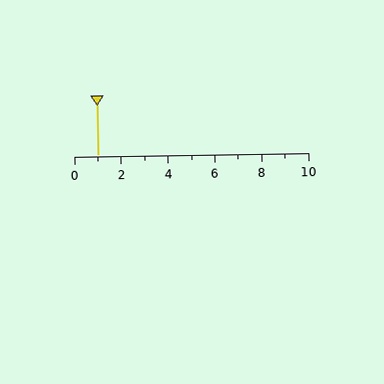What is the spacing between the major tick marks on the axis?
The major ticks are spaced 2 apart.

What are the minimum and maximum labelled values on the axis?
The axis runs from 0 to 10.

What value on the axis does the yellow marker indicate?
The marker indicates approximately 1.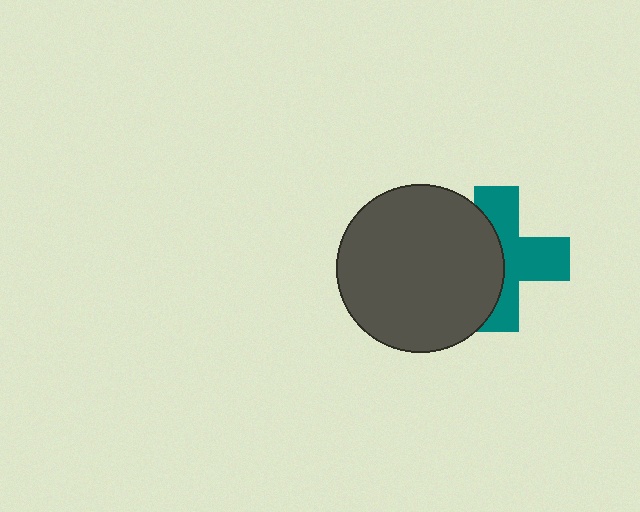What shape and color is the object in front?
The object in front is a dark gray circle.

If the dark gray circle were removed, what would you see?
You would see the complete teal cross.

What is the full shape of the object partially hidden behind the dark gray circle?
The partially hidden object is a teal cross.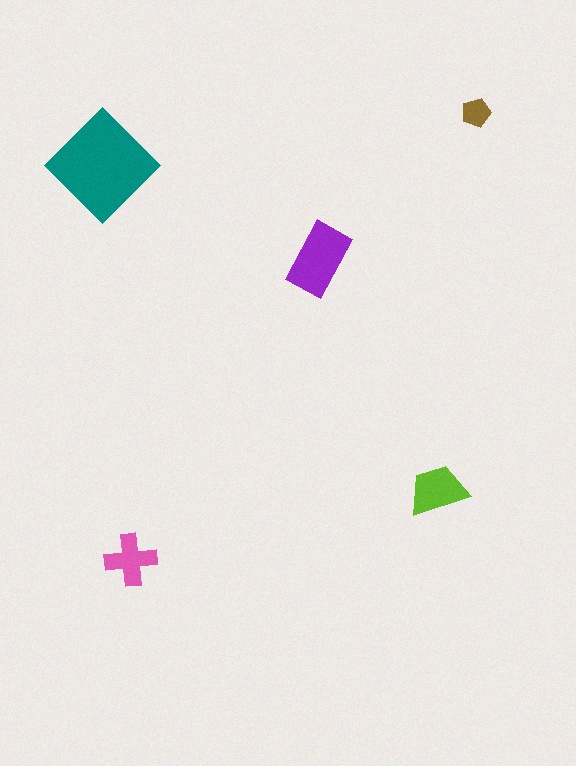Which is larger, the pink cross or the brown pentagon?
The pink cross.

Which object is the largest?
The teal diamond.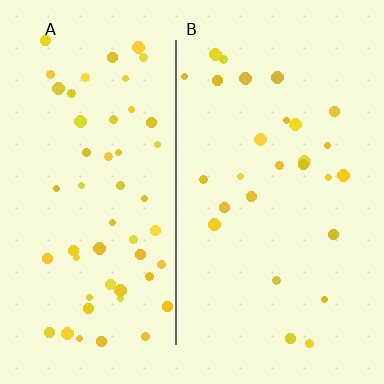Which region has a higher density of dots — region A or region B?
A (the left).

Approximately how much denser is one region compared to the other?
Approximately 2.1× — region A over region B.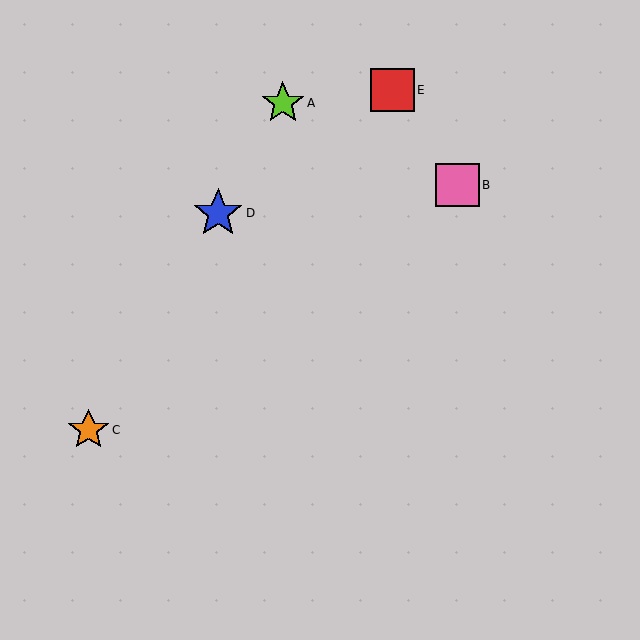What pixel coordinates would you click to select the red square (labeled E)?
Click at (392, 90) to select the red square E.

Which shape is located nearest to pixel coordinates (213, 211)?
The blue star (labeled D) at (218, 213) is nearest to that location.